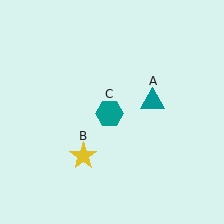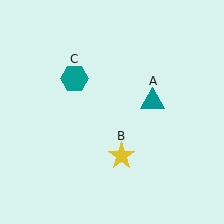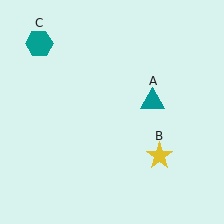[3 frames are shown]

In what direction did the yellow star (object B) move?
The yellow star (object B) moved right.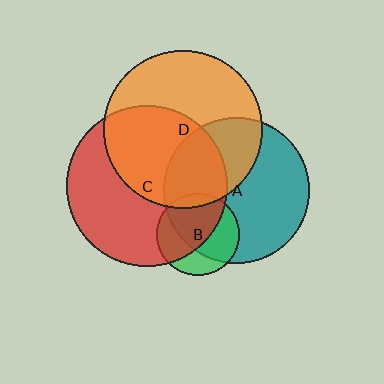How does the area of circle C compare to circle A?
Approximately 1.2 times.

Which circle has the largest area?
Circle C (red).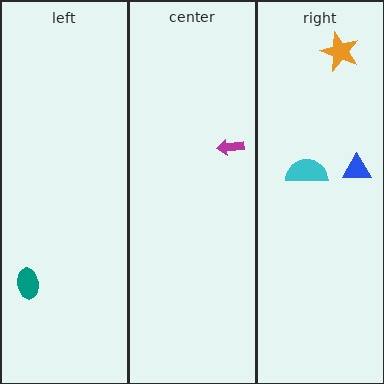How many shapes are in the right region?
3.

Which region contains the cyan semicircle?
The right region.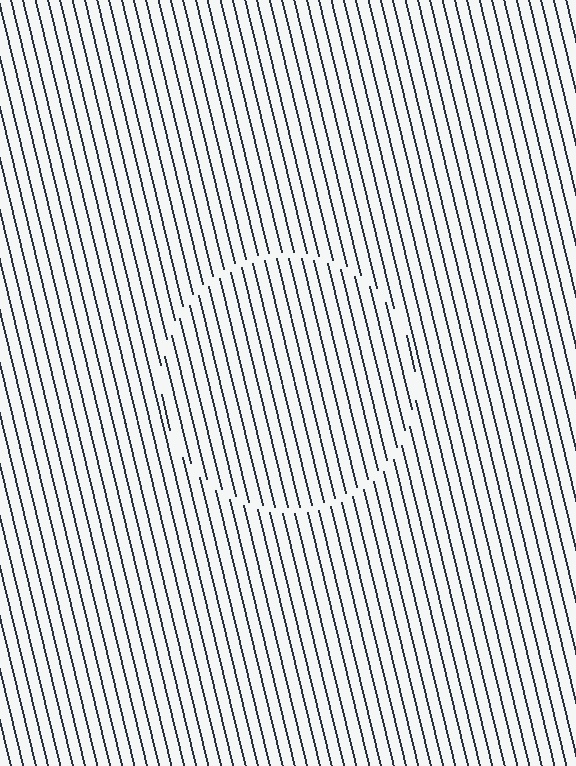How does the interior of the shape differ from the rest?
The interior of the shape contains the same grating, shifted by half a period — the contour is defined by the phase discontinuity where line-ends from the inner and outer gratings abut.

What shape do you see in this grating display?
An illusory circle. The interior of the shape contains the same grating, shifted by half a period — the contour is defined by the phase discontinuity where line-ends from the inner and outer gratings abut.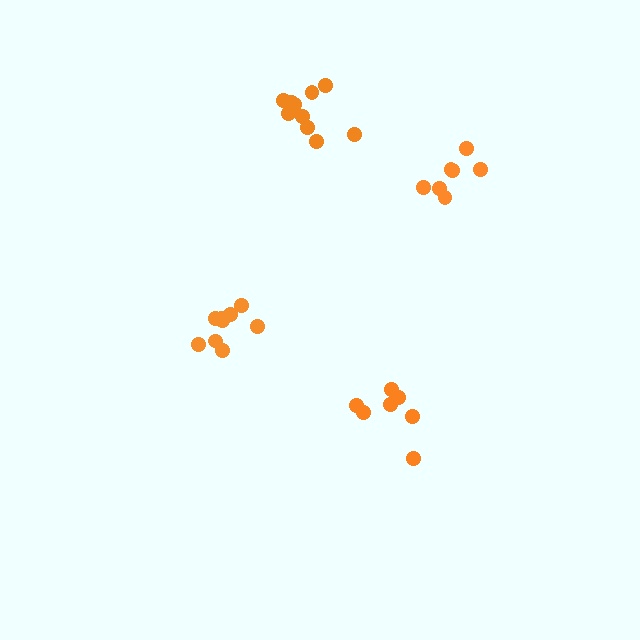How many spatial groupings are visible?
There are 4 spatial groupings.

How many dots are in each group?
Group 1: 7 dots, Group 2: 9 dots, Group 3: 7 dots, Group 4: 10 dots (33 total).